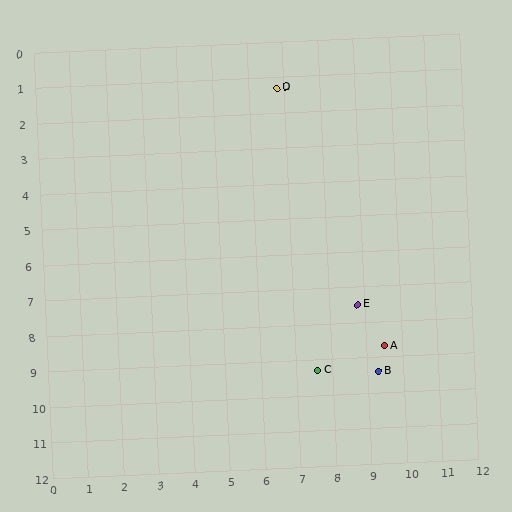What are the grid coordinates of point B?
Point B is at approximately (9.3, 9.4).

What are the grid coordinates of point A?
Point A is at approximately (9.5, 8.7).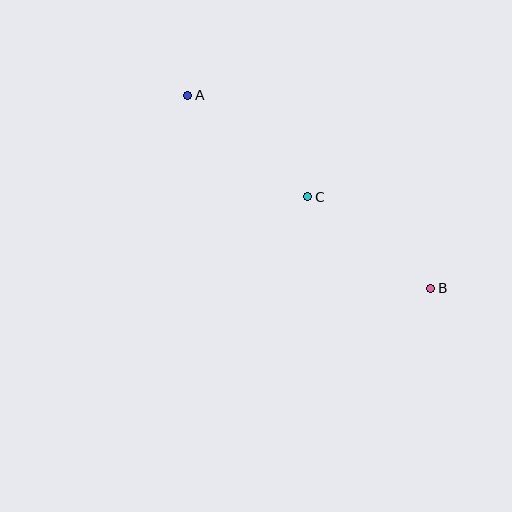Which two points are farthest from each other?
Points A and B are farthest from each other.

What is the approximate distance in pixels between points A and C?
The distance between A and C is approximately 157 pixels.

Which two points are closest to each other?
Points B and C are closest to each other.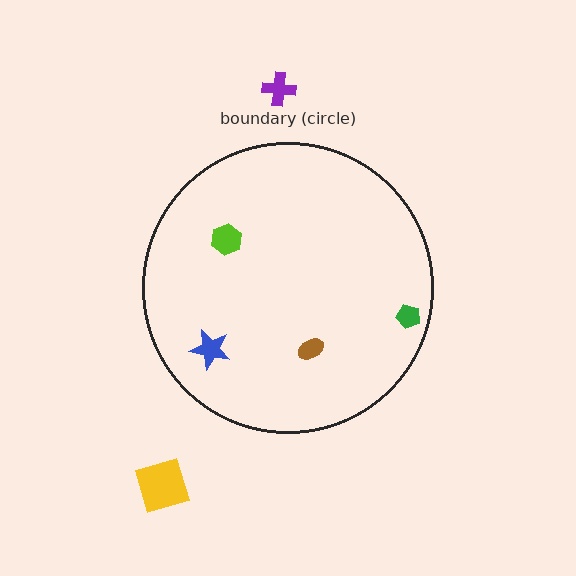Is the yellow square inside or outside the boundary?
Outside.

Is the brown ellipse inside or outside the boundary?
Inside.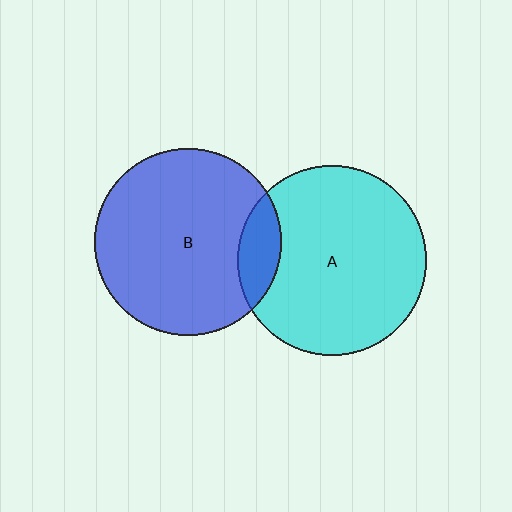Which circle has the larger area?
Circle A (cyan).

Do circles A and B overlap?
Yes.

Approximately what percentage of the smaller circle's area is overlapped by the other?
Approximately 15%.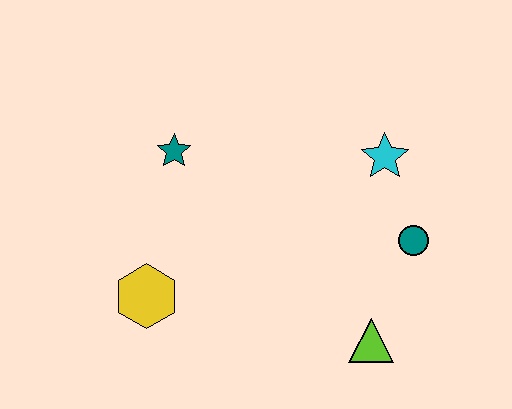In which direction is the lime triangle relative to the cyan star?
The lime triangle is below the cyan star.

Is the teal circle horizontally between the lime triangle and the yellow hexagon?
No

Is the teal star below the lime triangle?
No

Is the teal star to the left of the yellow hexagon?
No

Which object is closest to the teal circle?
The cyan star is closest to the teal circle.